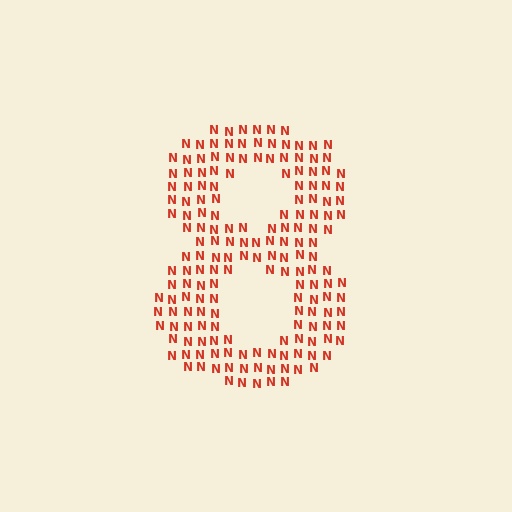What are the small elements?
The small elements are letter N's.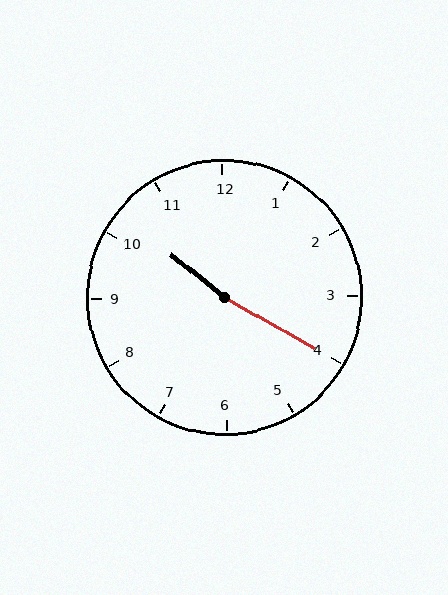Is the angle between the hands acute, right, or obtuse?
It is obtuse.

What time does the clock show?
10:20.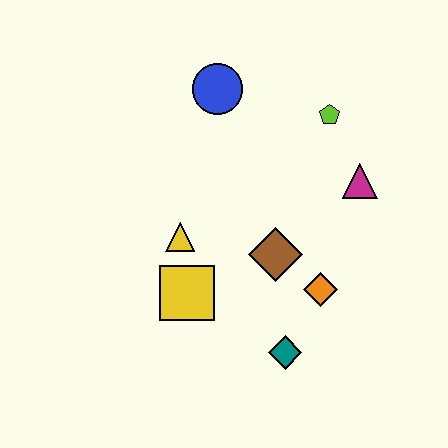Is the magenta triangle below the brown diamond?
No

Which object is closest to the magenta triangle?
The lime pentagon is closest to the magenta triangle.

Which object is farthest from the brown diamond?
The blue circle is farthest from the brown diamond.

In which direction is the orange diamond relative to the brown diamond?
The orange diamond is to the right of the brown diamond.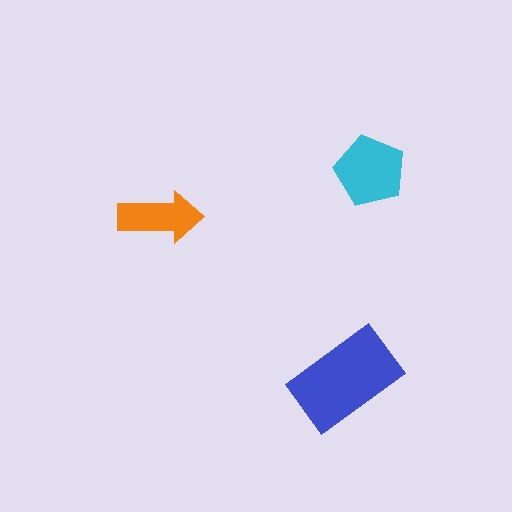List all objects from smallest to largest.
The orange arrow, the cyan pentagon, the blue rectangle.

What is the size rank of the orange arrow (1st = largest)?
3rd.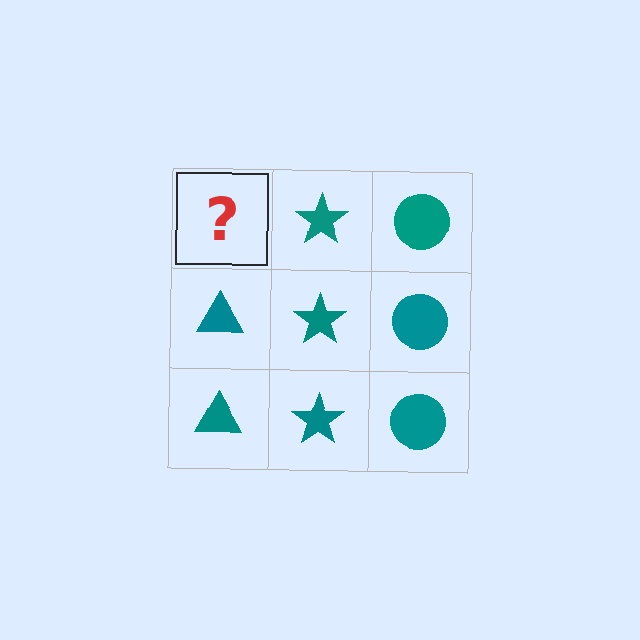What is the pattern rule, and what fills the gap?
The rule is that each column has a consistent shape. The gap should be filled with a teal triangle.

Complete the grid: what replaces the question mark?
The question mark should be replaced with a teal triangle.